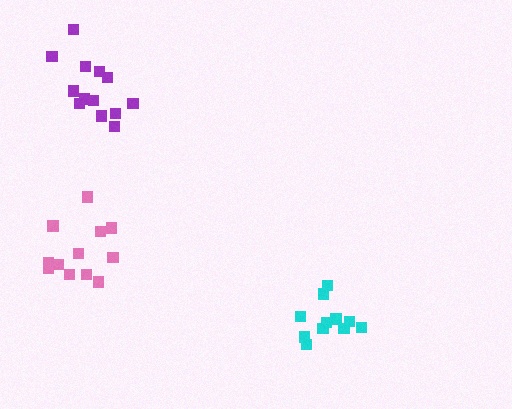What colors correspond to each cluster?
The clusters are colored: purple, cyan, pink.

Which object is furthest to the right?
The cyan cluster is rightmost.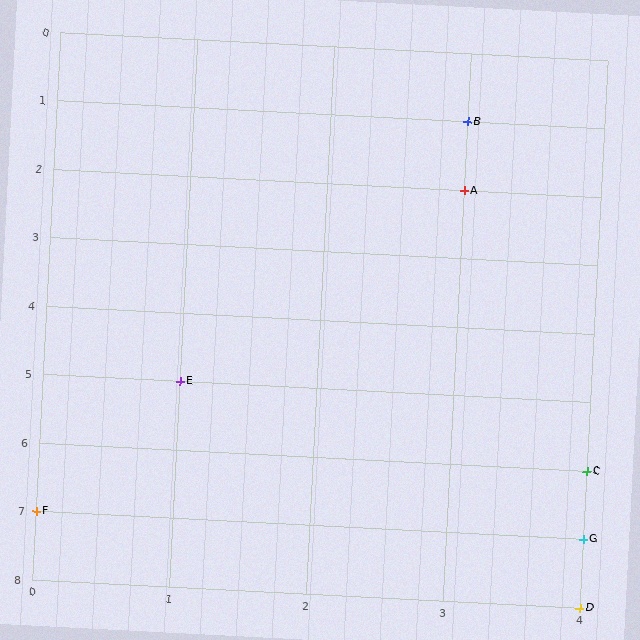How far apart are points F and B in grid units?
Points F and B are 3 columns and 6 rows apart (about 6.7 grid units diagonally).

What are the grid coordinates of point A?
Point A is at grid coordinates (3, 2).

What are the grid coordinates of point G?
Point G is at grid coordinates (4, 7).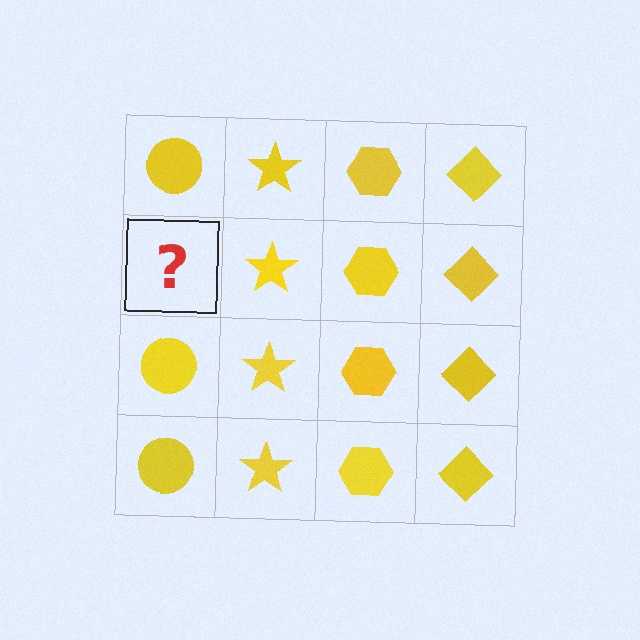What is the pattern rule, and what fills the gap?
The rule is that each column has a consistent shape. The gap should be filled with a yellow circle.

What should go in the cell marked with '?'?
The missing cell should contain a yellow circle.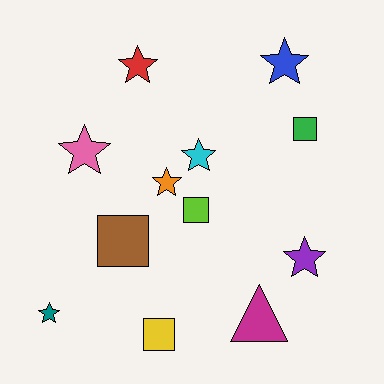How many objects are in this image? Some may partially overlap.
There are 12 objects.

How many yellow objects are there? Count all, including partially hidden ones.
There is 1 yellow object.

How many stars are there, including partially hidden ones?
There are 7 stars.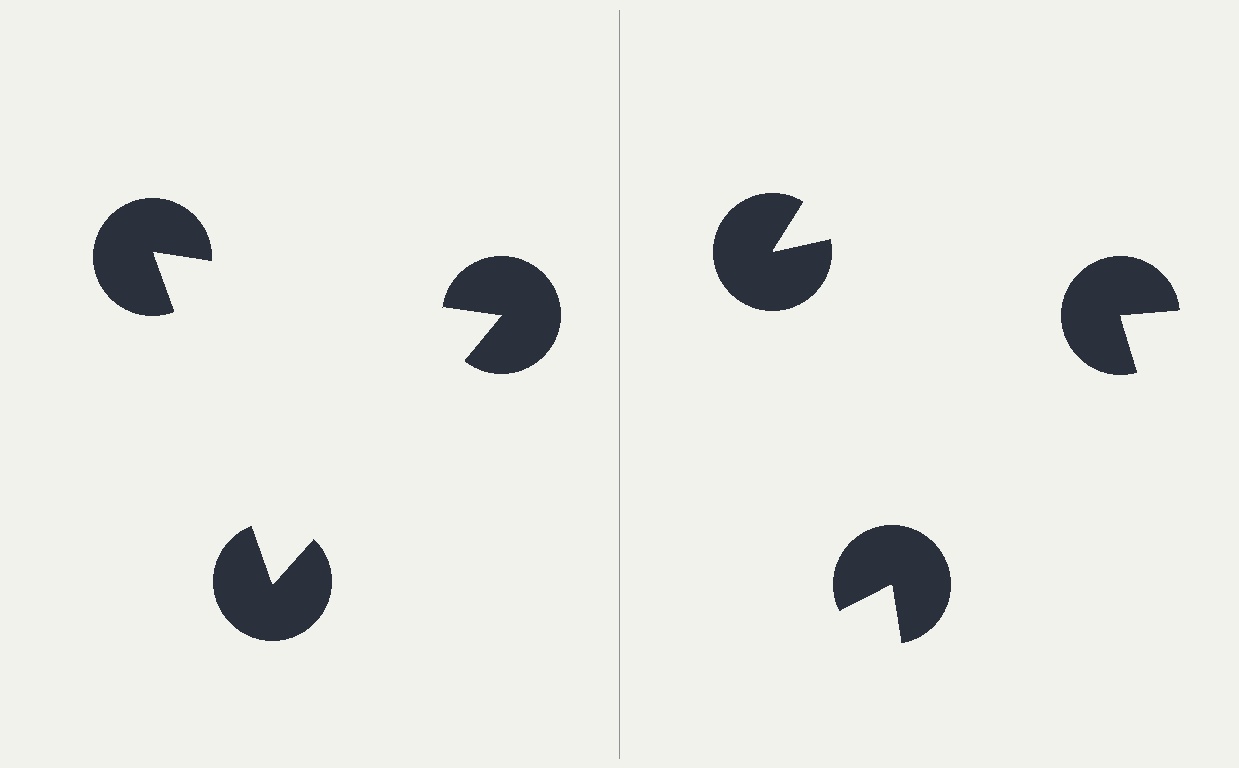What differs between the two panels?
The pac-man discs are positioned identically on both sides; only the wedge orientations differ. On the left they align to a triangle; on the right they are misaligned.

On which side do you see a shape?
An illusory triangle appears on the left side. On the right side the wedge cuts are rotated, so no coherent shape forms.